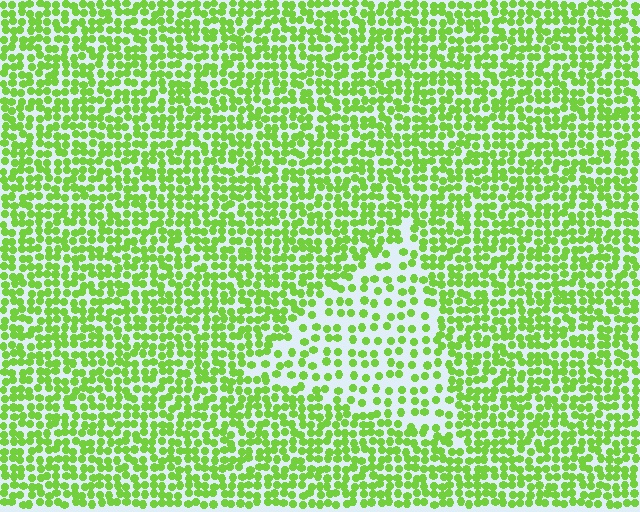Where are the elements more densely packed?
The elements are more densely packed outside the triangle boundary.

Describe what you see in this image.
The image contains small lime elements arranged at two different densities. A triangle-shaped region is visible where the elements are less densely packed than the surrounding area.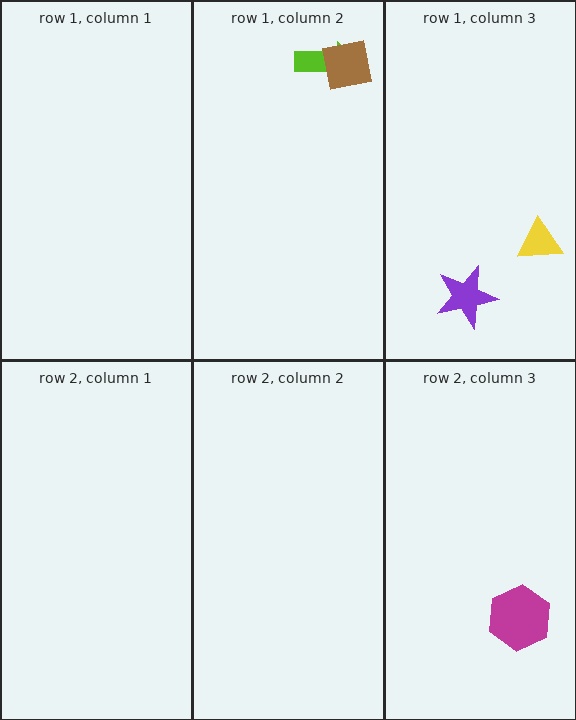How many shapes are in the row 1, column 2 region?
2.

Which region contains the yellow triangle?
The row 1, column 3 region.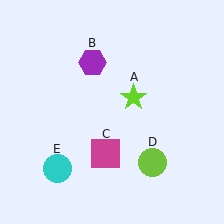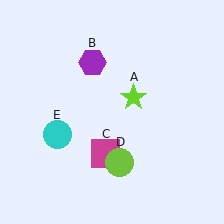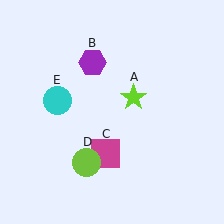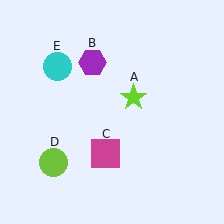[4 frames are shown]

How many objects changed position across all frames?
2 objects changed position: lime circle (object D), cyan circle (object E).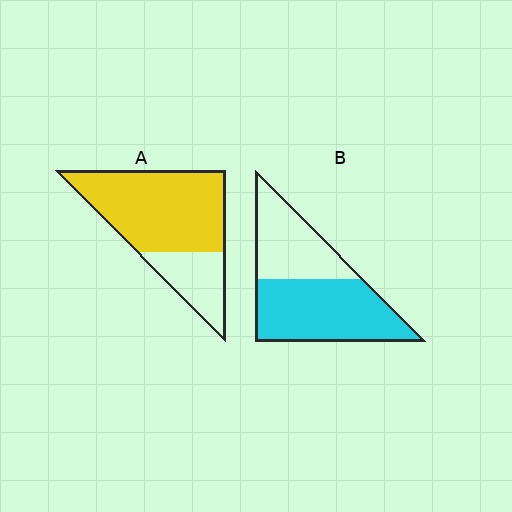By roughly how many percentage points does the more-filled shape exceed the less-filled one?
By roughly 15 percentage points (A over B).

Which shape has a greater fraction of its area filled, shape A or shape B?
Shape A.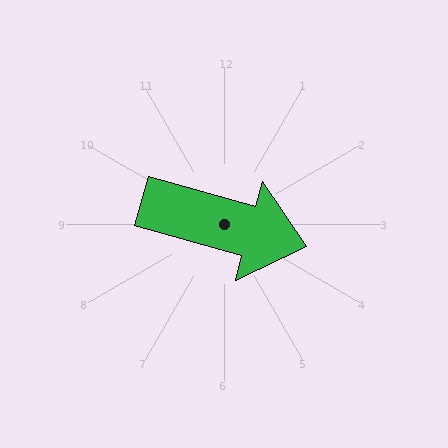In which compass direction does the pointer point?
East.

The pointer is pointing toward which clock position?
Roughly 4 o'clock.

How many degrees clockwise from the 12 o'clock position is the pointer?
Approximately 106 degrees.